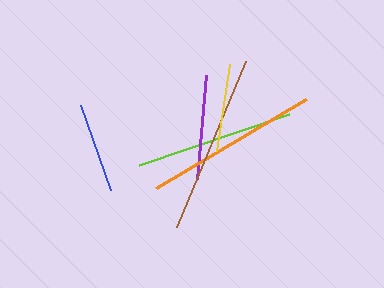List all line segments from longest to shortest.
From longest to shortest: brown, orange, lime, purple, blue, yellow.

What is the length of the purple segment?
The purple segment is approximately 105 pixels long.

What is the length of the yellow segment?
The yellow segment is approximately 88 pixels long.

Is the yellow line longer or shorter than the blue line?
The blue line is longer than the yellow line.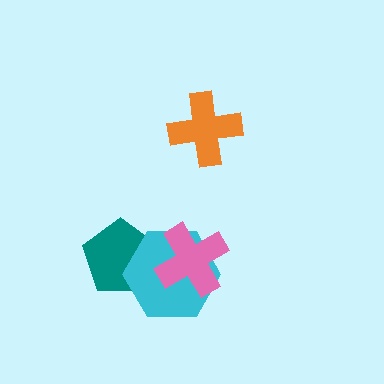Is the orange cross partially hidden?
No, no other shape covers it.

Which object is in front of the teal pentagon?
The cyan hexagon is in front of the teal pentagon.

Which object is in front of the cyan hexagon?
The pink cross is in front of the cyan hexagon.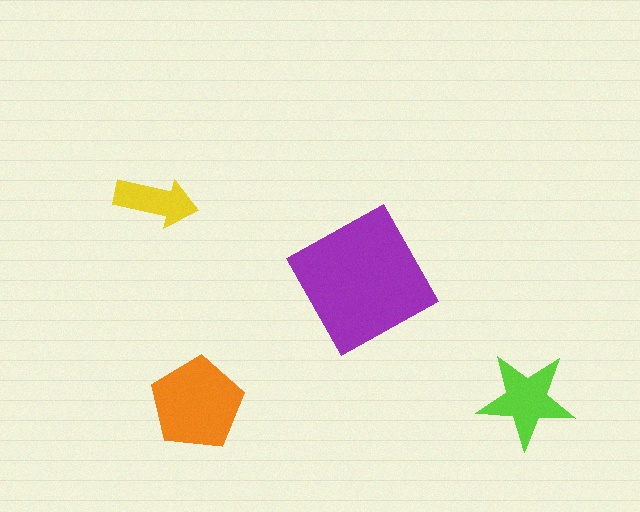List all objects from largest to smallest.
The purple square, the orange pentagon, the lime star, the yellow arrow.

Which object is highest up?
The yellow arrow is topmost.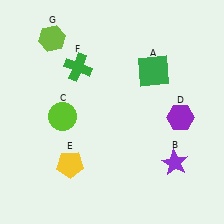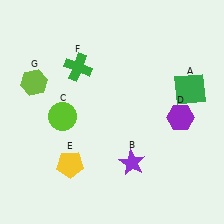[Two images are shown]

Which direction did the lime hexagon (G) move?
The lime hexagon (G) moved down.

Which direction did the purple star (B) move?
The purple star (B) moved left.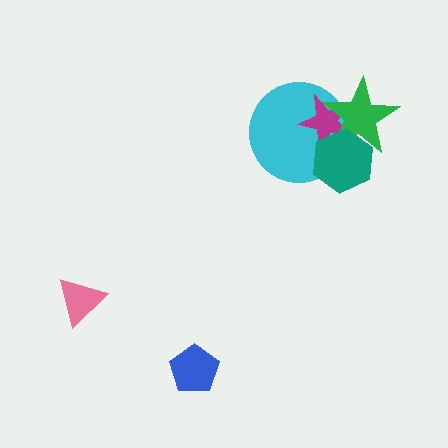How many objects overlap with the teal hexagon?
3 objects overlap with the teal hexagon.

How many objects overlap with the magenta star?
3 objects overlap with the magenta star.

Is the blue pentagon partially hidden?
No, no other shape covers it.